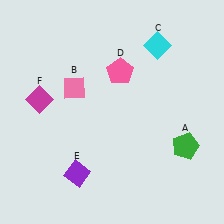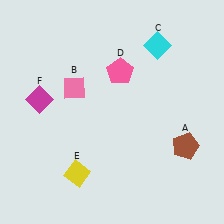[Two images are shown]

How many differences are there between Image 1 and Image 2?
There are 2 differences between the two images.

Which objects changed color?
A changed from green to brown. E changed from purple to yellow.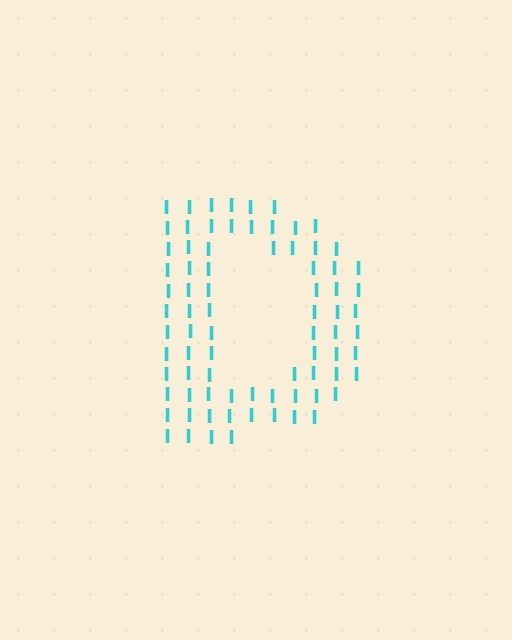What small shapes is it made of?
It is made of small letter I's.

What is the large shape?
The large shape is the letter D.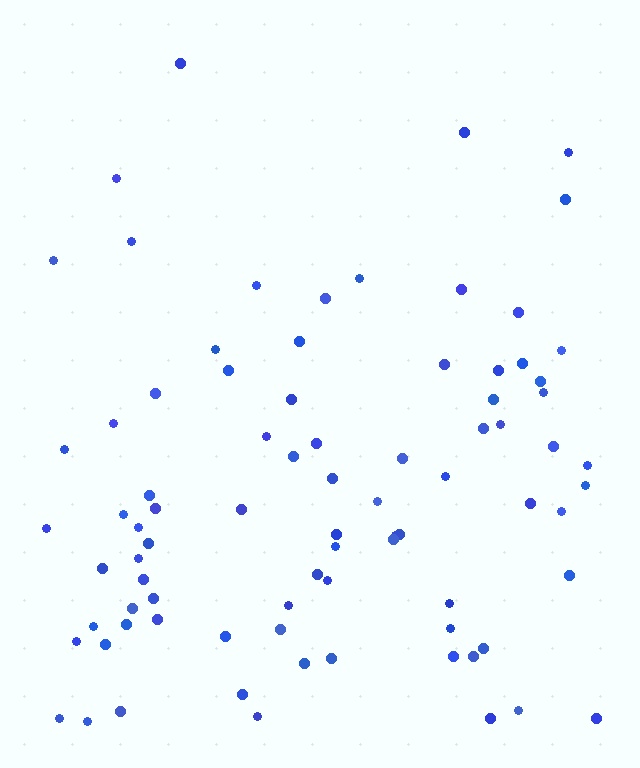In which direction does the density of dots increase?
From top to bottom, with the bottom side densest.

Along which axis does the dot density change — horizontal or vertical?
Vertical.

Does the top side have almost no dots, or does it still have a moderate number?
Still a moderate number, just noticeably fewer than the bottom.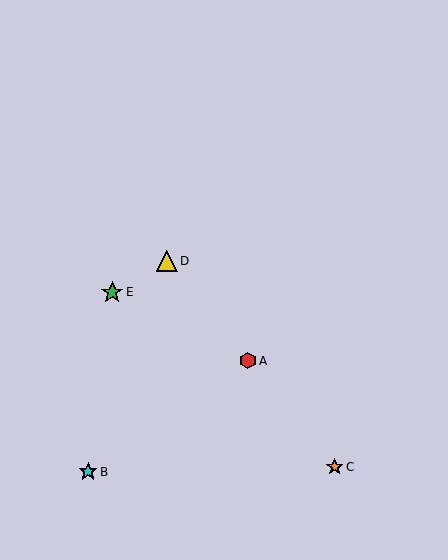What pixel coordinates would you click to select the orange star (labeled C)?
Click at (335, 467) to select the orange star C.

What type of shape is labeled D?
Shape D is a yellow triangle.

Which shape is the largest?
The green star (labeled E) is the largest.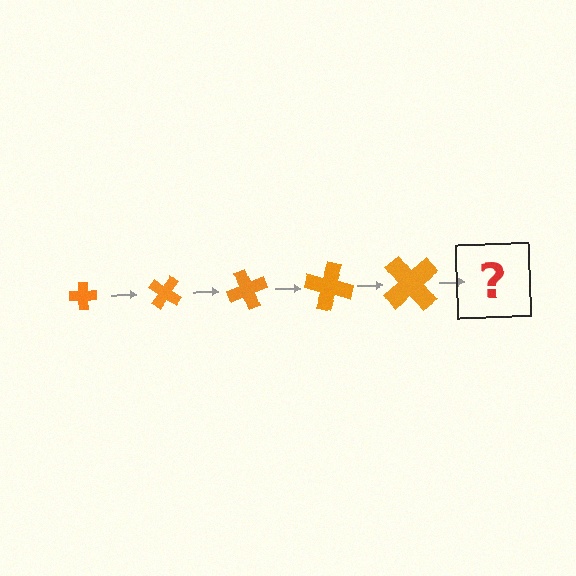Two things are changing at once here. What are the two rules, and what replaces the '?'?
The two rules are that the cross grows larger each step and it rotates 35 degrees each step. The '?' should be a cross, larger than the previous one and rotated 175 degrees from the start.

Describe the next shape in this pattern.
It should be a cross, larger than the previous one and rotated 175 degrees from the start.